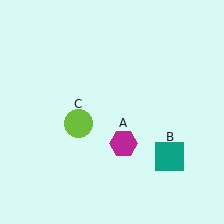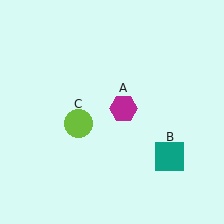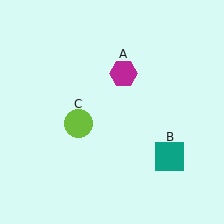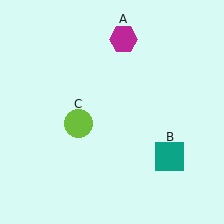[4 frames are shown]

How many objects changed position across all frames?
1 object changed position: magenta hexagon (object A).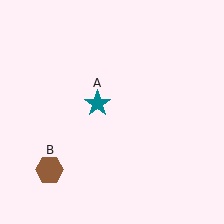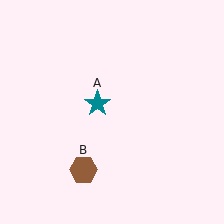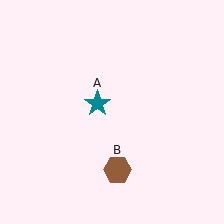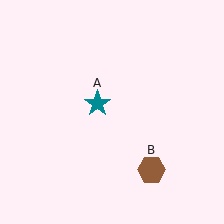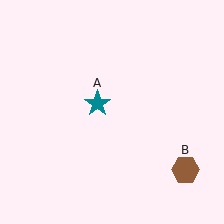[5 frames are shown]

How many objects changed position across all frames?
1 object changed position: brown hexagon (object B).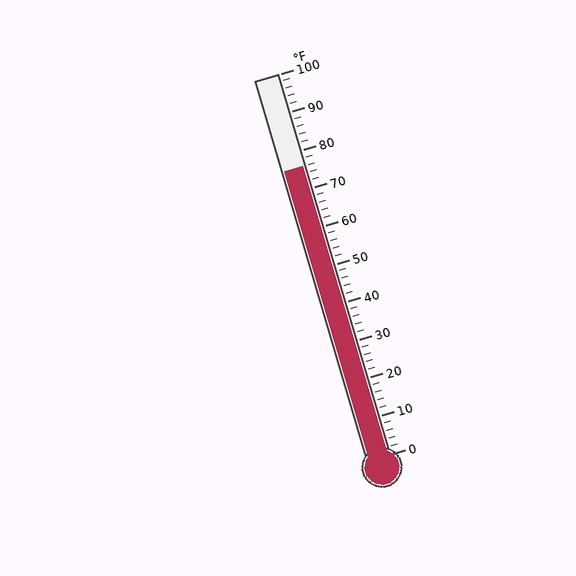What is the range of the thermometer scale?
The thermometer scale ranges from 0°F to 100°F.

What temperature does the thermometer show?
The thermometer shows approximately 76°F.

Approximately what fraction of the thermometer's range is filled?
The thermometer is filled to approximately 75% of its range.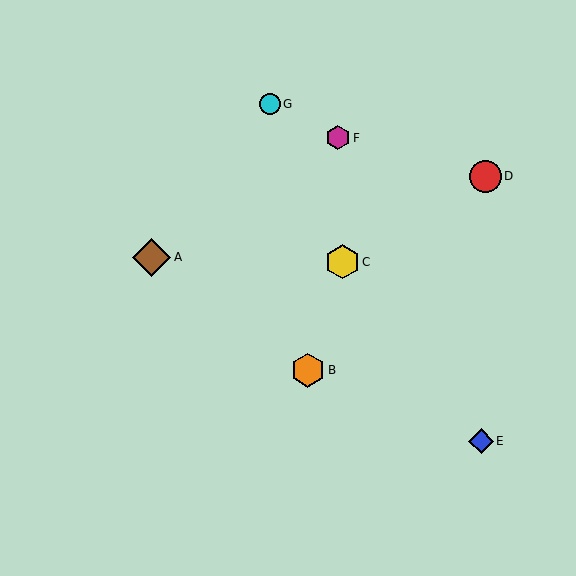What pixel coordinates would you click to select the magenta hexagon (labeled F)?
Click at (338, 138) to select the magenta hexagon F.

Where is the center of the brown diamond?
The center of the brown diamond is at (151, 257).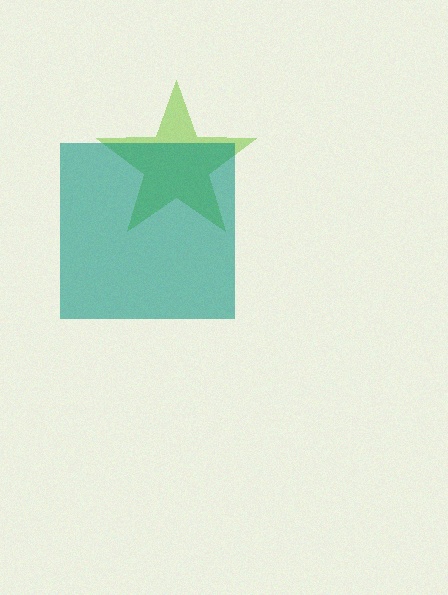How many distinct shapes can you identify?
There are 2 distinct shapes: a lime star, a teal square.